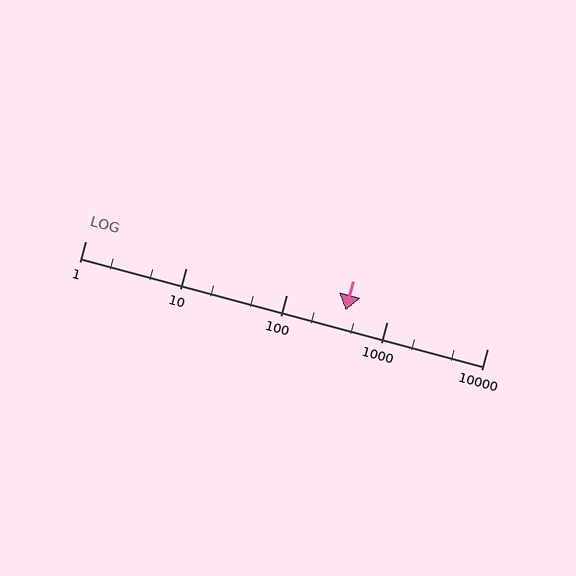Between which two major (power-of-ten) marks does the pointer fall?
The pointer is between 100 and 1000.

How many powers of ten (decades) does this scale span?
The scale spans 4 decades, from 1 to 10000.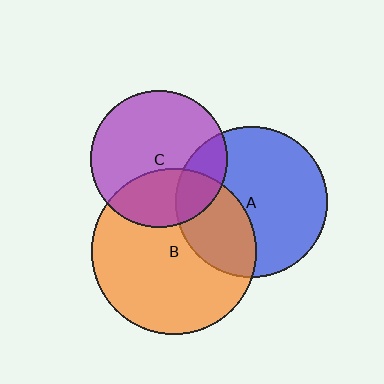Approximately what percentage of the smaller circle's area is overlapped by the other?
Approximately 30%.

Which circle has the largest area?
Circle B (orange).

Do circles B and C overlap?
Yes.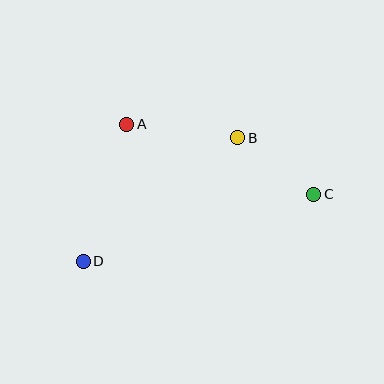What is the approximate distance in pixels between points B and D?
The distance between B and D is approximately 198 pixels.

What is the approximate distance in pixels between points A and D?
The distance between A and D is approximately 144 pixels.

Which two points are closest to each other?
Points B and C are closest to each other.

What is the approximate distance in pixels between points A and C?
The distance between A and C is approximately 199 pixels.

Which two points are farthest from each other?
Points C and D are farthest from each other.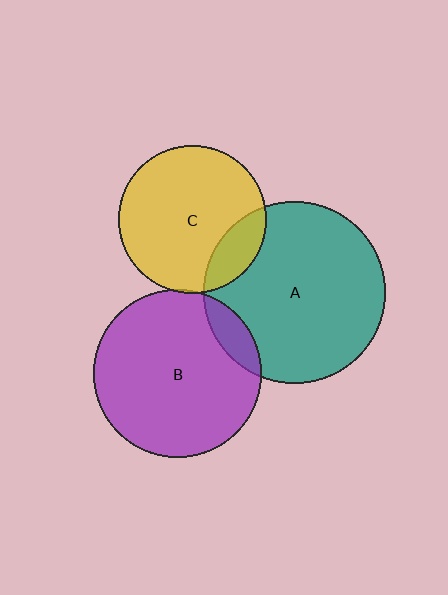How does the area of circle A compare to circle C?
Approximately 1.5 times.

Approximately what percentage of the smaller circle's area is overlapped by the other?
Approximately 5%.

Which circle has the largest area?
Circle A (teal).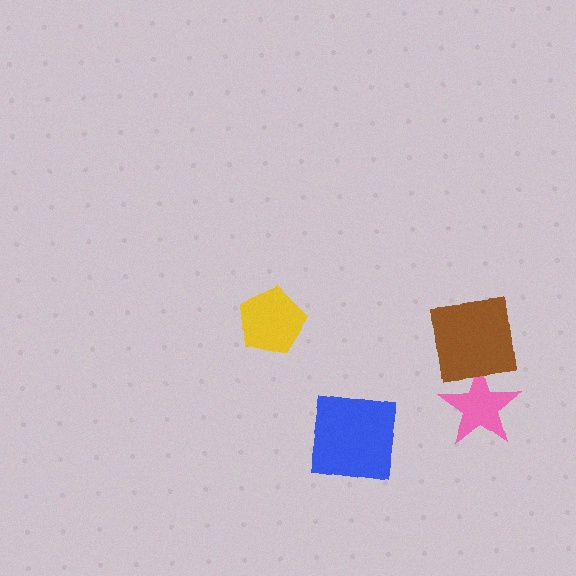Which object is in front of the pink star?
The brown square is in front of the pink star.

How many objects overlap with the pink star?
1 object overlaps with the pink star.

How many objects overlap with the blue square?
0 objects overlap with the blue square.